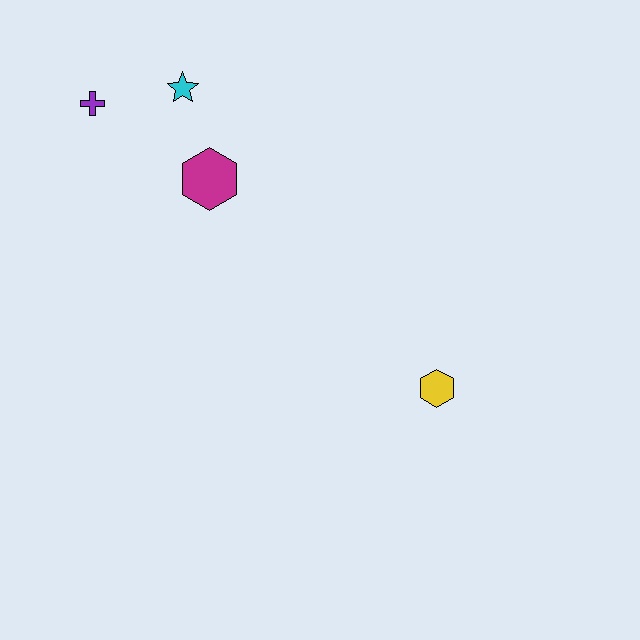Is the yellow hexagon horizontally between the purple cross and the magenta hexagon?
No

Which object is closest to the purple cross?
The cyan star is closest to the purple cross.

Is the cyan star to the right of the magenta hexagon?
No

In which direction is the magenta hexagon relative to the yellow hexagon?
The magenta hexagon is to the left of the yellow hexagon.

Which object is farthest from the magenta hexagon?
The yellow hexagon is farthest from the magenta hexagon.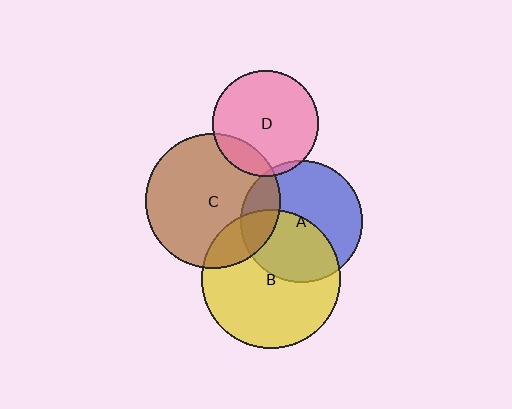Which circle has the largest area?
Circle B (yellow).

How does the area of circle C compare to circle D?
Approximately 1.6 times.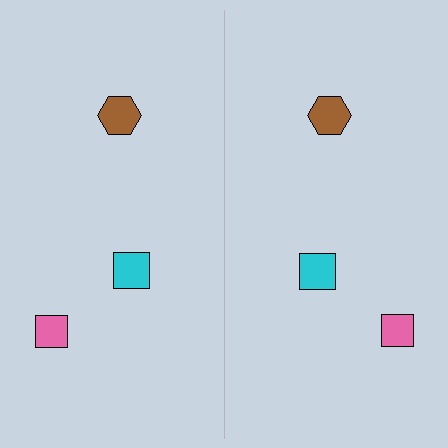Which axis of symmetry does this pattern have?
The pattern has a vertical axis of symmetry running through the center of the image.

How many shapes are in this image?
There are 6 shapes in this image.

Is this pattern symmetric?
Yes, this pattern has bilateral (reflection) symmetry.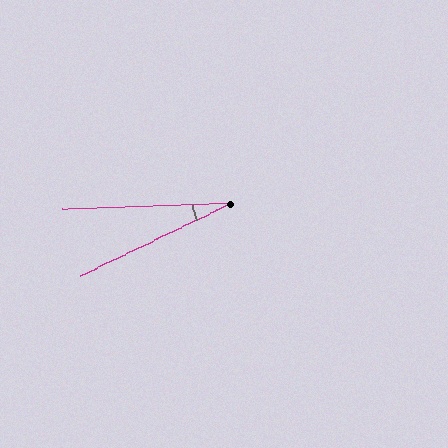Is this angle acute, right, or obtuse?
It is acute.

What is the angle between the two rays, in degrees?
Approximately 24 degrees.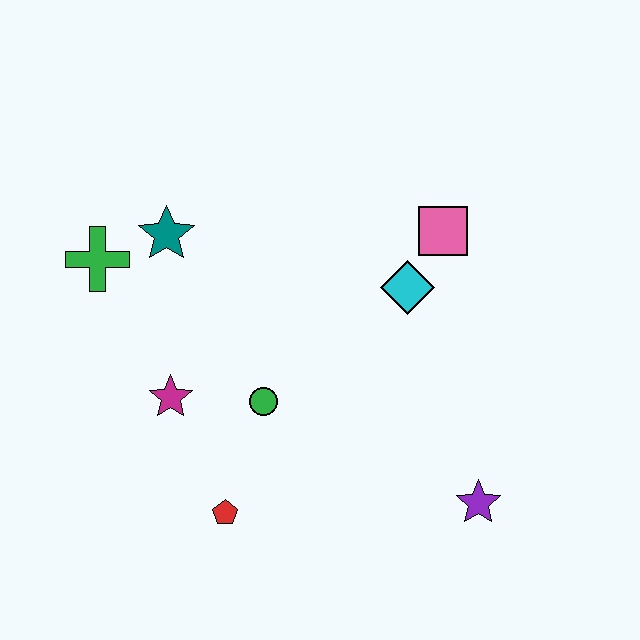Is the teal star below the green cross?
No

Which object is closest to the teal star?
The green cross is closest to the teal star.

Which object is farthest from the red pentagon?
The pink square is farthest from the red pentagon.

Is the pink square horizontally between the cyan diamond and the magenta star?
No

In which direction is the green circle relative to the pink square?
The green circle is to the left of the pink square.